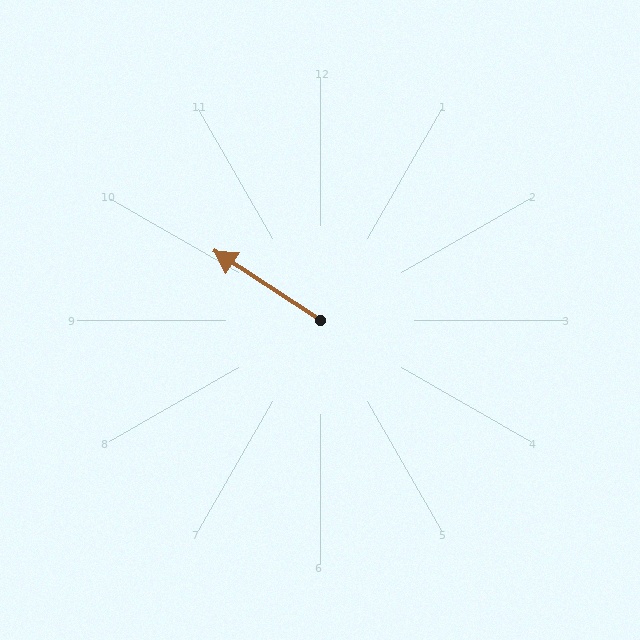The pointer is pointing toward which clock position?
Roughly 10 o'clock.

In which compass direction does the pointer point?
Northwest.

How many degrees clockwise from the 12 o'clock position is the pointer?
Approximately 303 degrees.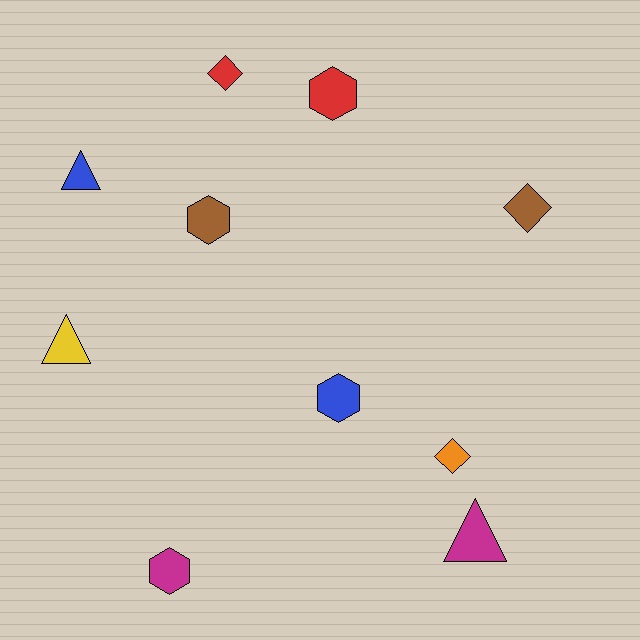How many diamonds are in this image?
There are 3 diamonds.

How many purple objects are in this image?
There are no purple objects.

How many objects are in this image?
There are 10 objects.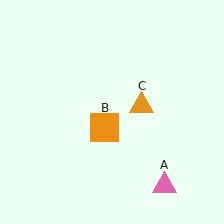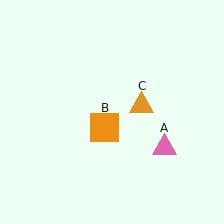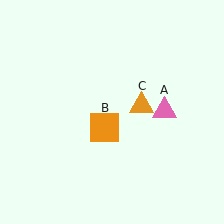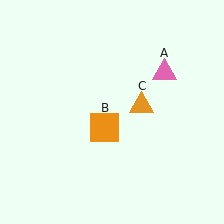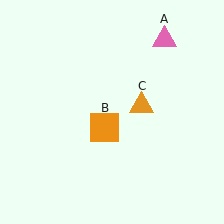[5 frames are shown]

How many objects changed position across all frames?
1 object changed position: pink triangle (object A).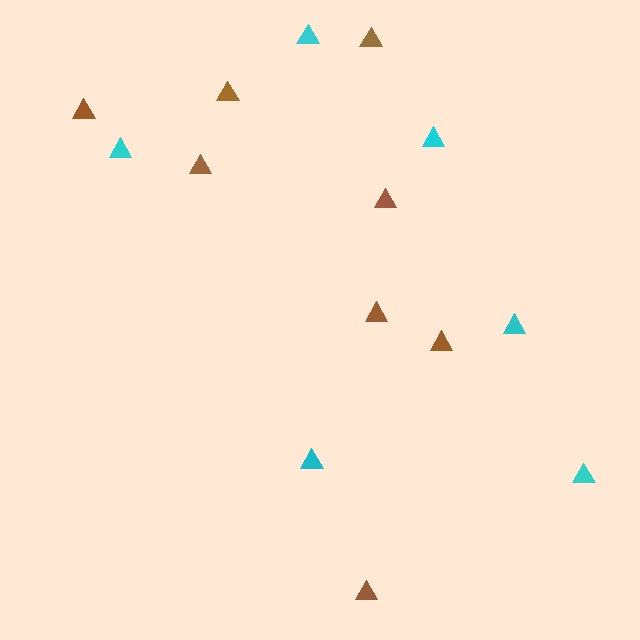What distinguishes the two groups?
There are 2 groups: one group of cyan triangles (6) and one group of brown triangles (8).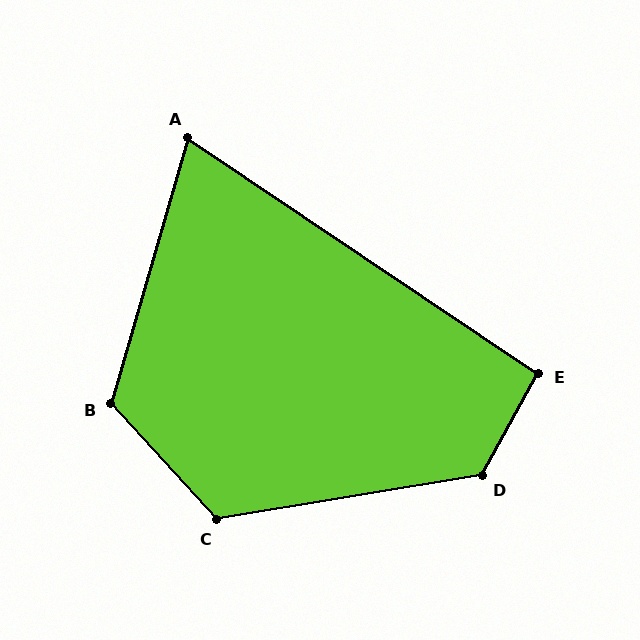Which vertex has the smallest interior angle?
A, at approximately 72 degrees.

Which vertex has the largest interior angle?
D, at approximately 128 degrees.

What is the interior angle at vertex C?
Approximately 123 degrees (obtuse).